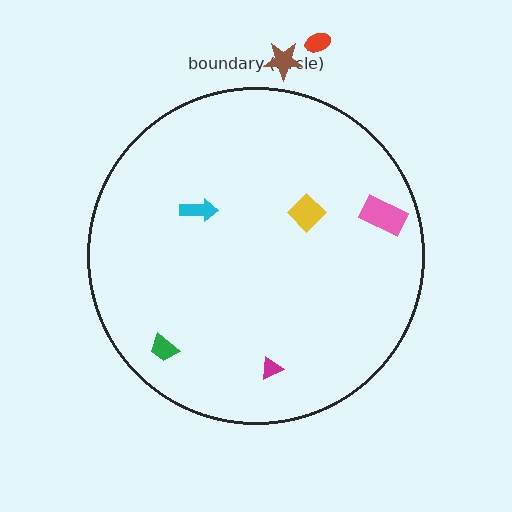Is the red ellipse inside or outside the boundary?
Outside.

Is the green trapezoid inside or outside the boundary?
Inside.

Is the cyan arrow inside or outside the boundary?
Inside.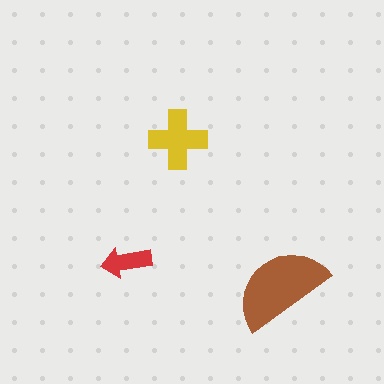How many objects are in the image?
There are 3 objects in the image.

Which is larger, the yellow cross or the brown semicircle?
The brown semicircle.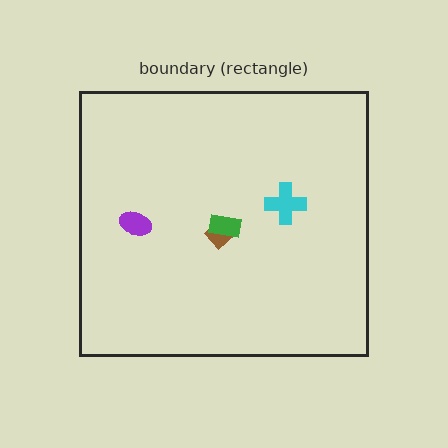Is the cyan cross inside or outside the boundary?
Inside.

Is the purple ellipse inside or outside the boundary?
Inside.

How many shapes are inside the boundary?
4 inside, 0 outside.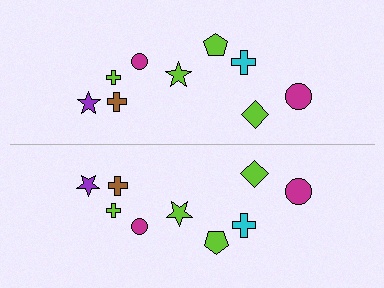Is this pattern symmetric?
Yes, this pattern has bilateral (reflection) symmetry.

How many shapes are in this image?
There are 18 shapes in this image.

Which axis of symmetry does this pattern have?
The pattern has a horizontal axis of symmetry running through the center of the image.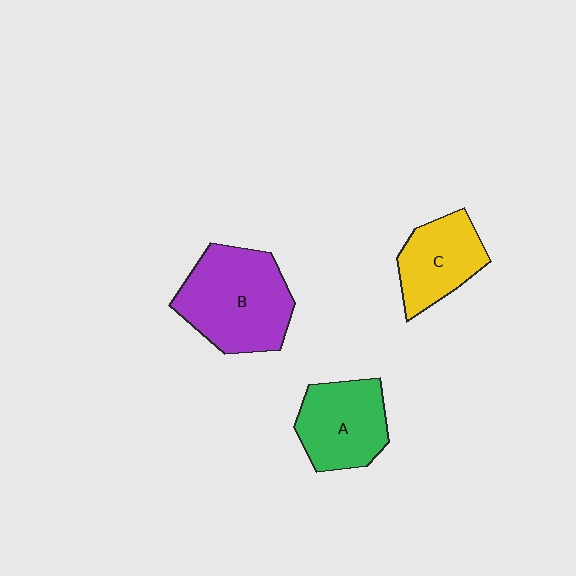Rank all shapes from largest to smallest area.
From largest to smallest: B (purple), A (green), C (yellow).